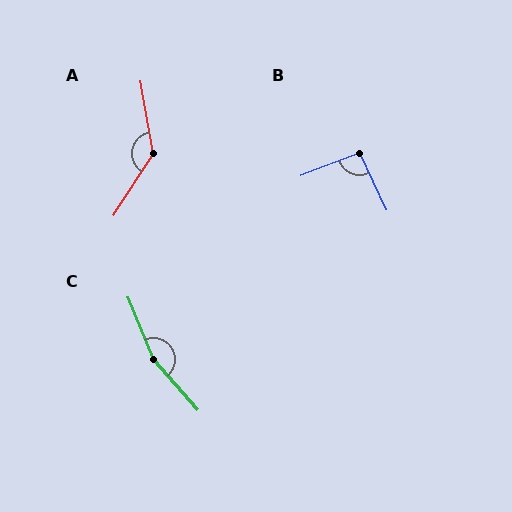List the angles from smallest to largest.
B (94°), A (137°), C (161°).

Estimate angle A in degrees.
Approximately 137 degrees.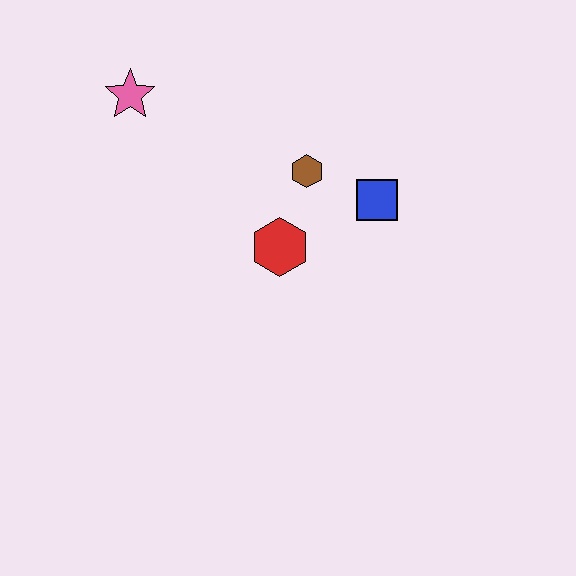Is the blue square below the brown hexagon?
Yes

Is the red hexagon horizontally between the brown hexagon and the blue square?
No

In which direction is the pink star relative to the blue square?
The pink star is to the left of the blue square.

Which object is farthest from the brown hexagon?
The pink star is farthest from the brown hexagon.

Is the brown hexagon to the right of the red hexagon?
Yes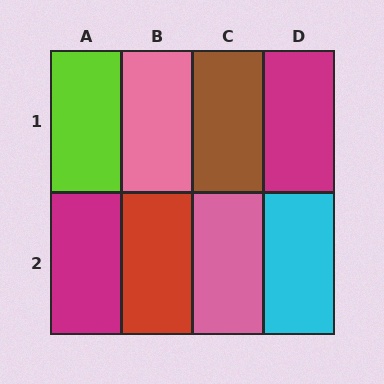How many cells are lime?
1 cell is lime.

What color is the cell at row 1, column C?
Brown.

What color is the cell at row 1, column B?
Pink.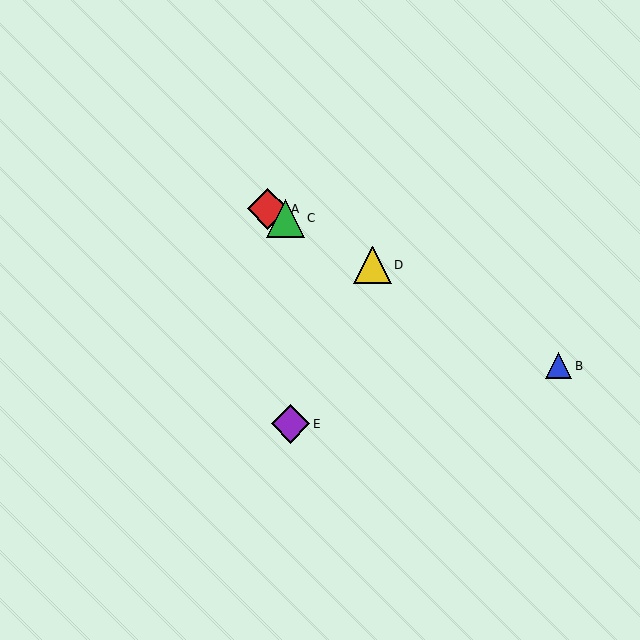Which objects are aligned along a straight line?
Objects A, B, C, D are aligned along a straight line.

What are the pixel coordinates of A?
Object A is at (268, 209).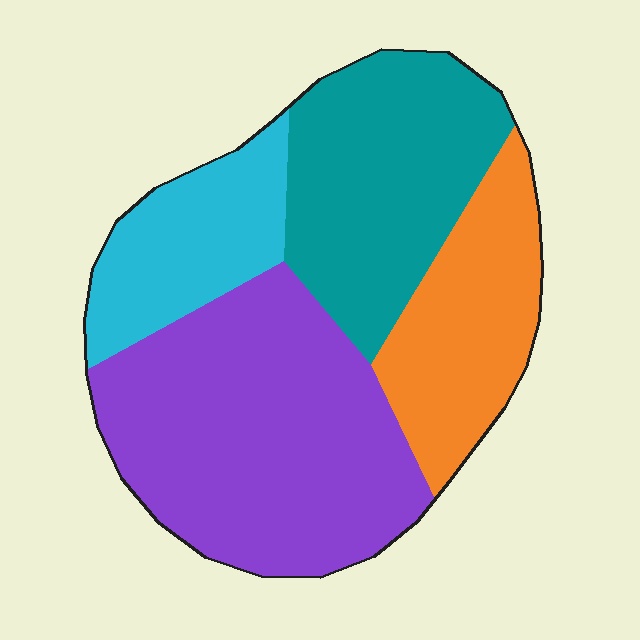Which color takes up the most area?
Purple, at roughly 40%.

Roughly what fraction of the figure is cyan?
Cyan covers roughly 15% of the figure.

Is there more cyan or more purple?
Purple.